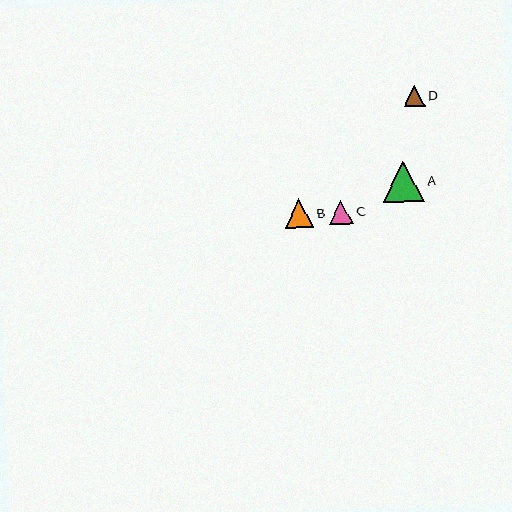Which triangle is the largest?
Triangle A is the largest with a size of approximately 41 pixels.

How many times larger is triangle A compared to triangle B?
Triangle A is approximately 1.4 times the size of triangle B.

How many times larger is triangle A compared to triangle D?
Triangle A is approximately 2.0 times the size of triangle D.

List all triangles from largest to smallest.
From largest to smallest: A, B, C, D.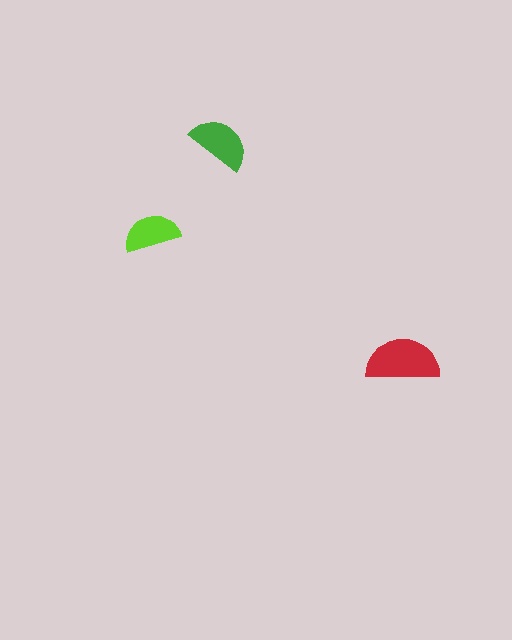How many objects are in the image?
There are 3 objects in the image.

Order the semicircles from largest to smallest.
the red one, the green one, the lime one.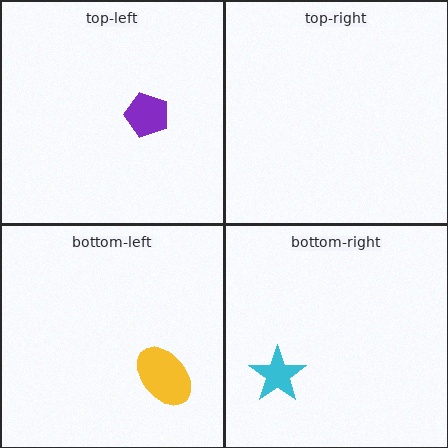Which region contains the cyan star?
The bottom-right region.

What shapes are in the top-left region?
The purple pentagon.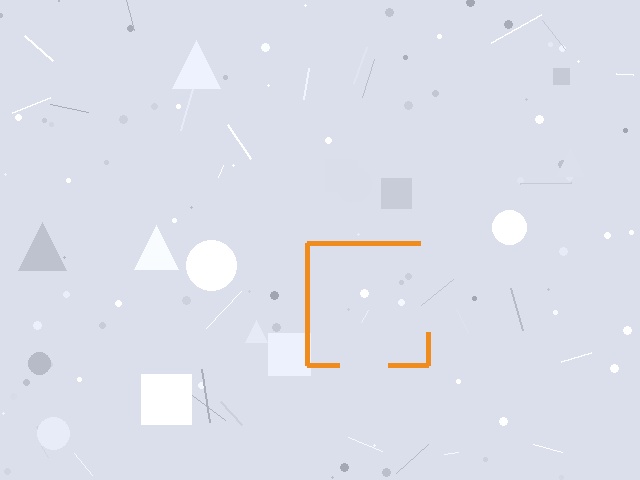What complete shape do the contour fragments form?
The contour fragments form a square.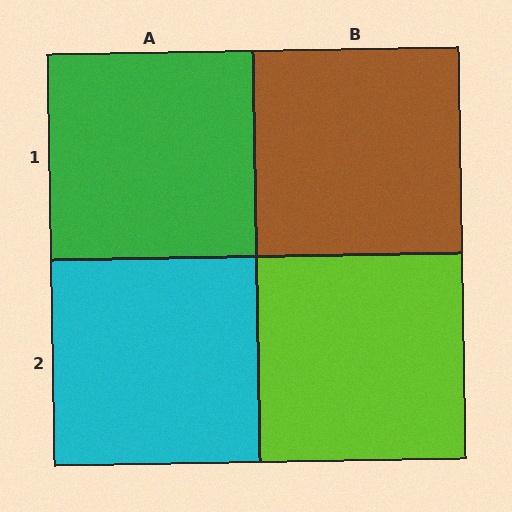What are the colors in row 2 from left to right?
Cyan, lime.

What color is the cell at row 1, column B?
Brown.